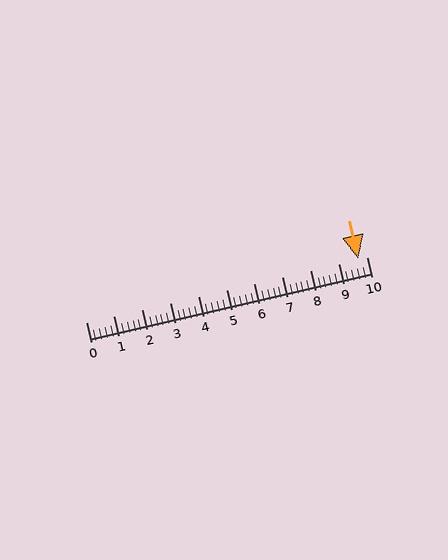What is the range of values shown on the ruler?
The ruler shows values from 0 to 10.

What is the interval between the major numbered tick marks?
The major tick marks are spaced 1 units apart.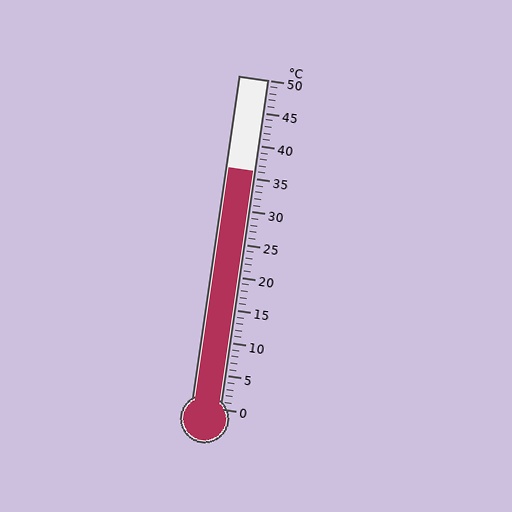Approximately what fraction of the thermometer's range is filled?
The thermometer is filled to approximately 70% of its range.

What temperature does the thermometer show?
The thermometer shows approximately 36°C.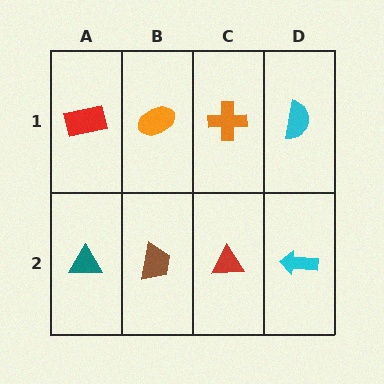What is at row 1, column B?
An orange ellipse.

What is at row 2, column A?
A teal triangle.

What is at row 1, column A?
A red rectangle.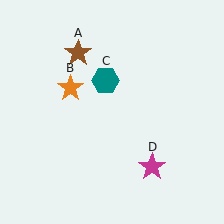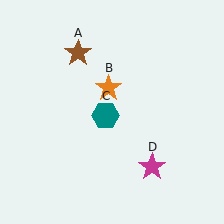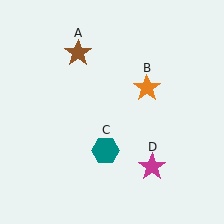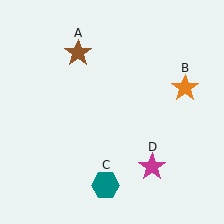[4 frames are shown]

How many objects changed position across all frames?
2 objects changed position: orange star (object B), teal hexagon (object C).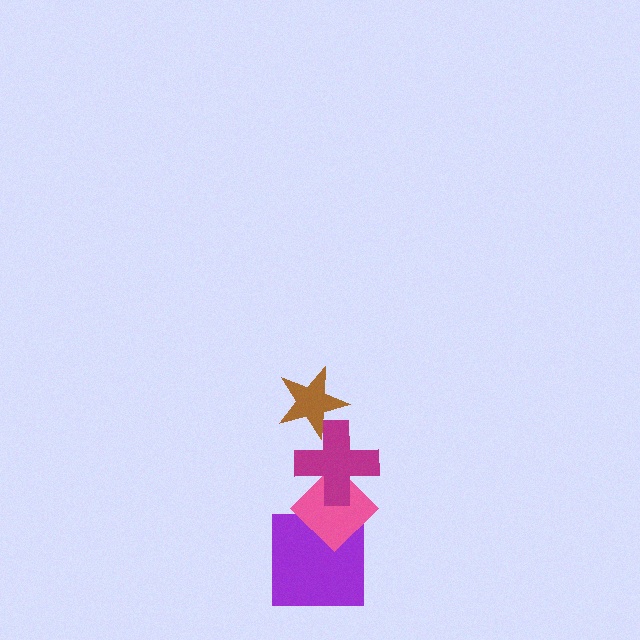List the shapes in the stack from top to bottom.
From top to bottom: the brown star, the magenta cross, the pink diamond, the purple square.